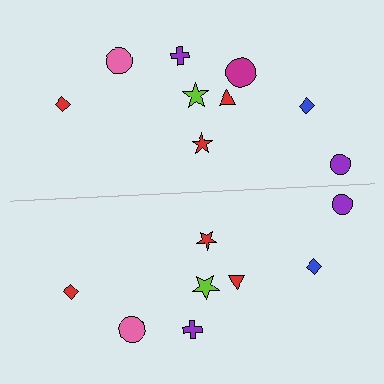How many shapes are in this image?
There are 17 shapes in this image.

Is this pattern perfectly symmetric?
No, the pattern is not perfectly symmetric. A magenta circle is missing from the bottom side.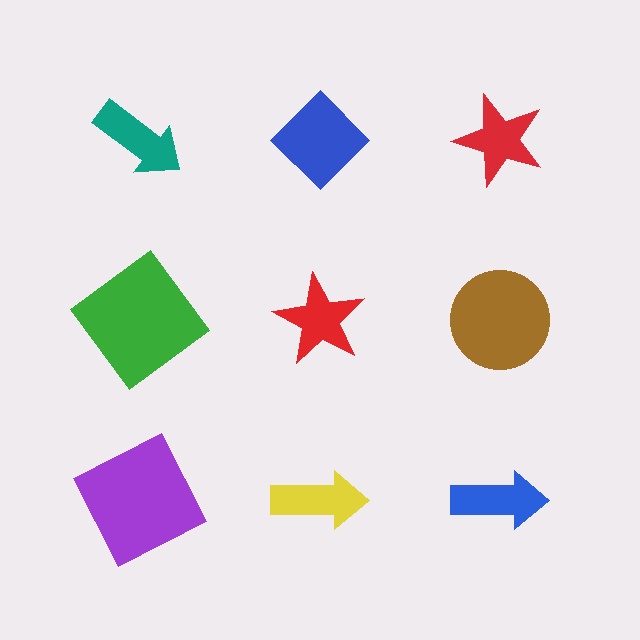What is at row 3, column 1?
A purple square.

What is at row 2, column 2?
A red star.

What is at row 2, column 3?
A brown circle.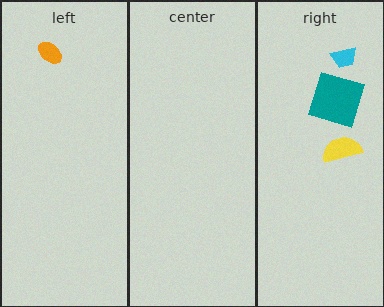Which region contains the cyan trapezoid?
The right region.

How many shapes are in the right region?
3.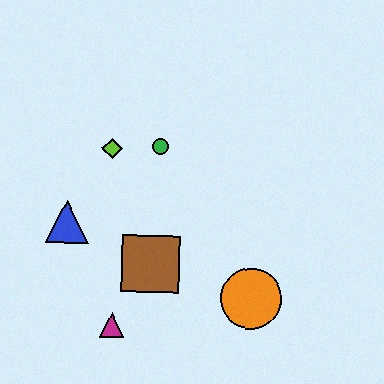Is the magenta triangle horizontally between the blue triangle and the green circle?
Yes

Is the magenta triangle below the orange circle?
Yes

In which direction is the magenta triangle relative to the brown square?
The magenta triangle is below the brown square.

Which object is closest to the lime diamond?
The green circle is closest to the lime diamond.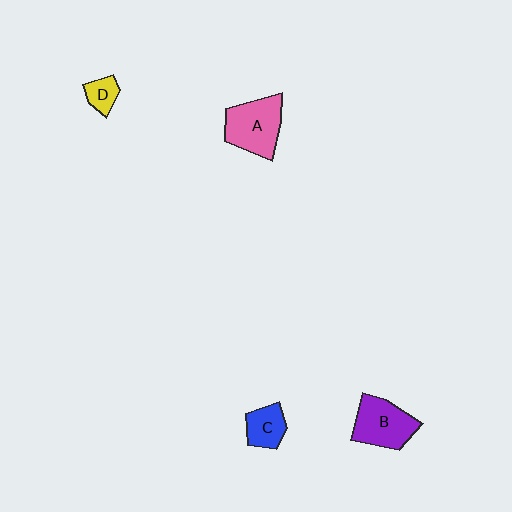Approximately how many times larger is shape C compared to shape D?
Approximately 1.5 times.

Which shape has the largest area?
Shape A (pink).